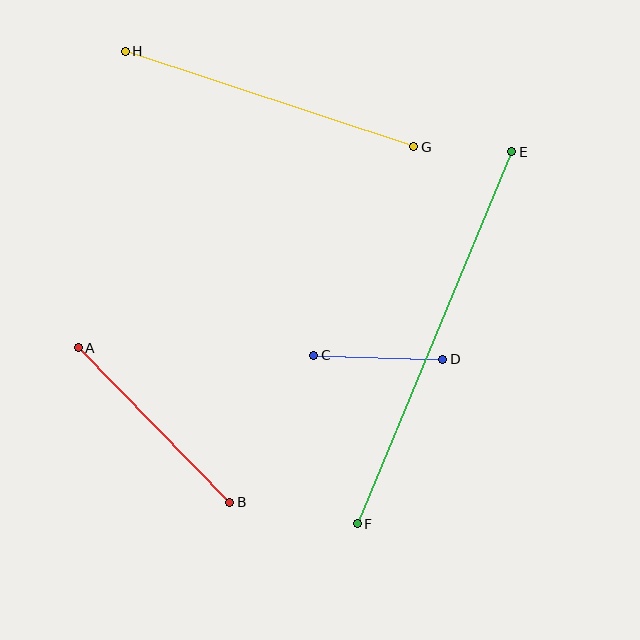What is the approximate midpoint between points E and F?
The midpoint is at approximately (434, 338) pixels.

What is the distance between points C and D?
The distance is approximately 129 pixels.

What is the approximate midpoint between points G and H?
The midpoint is at approximately (269, 99) pixels.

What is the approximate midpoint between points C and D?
The midpoint is at approximately (378, 357) pixels.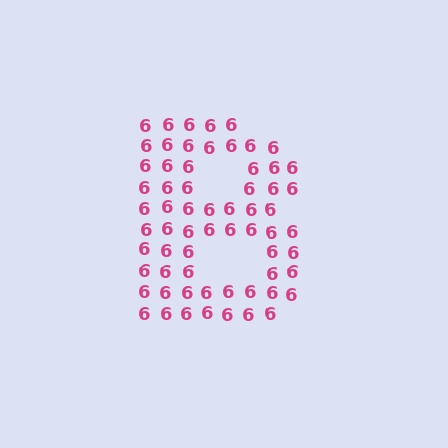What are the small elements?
The small elements are digit 6's.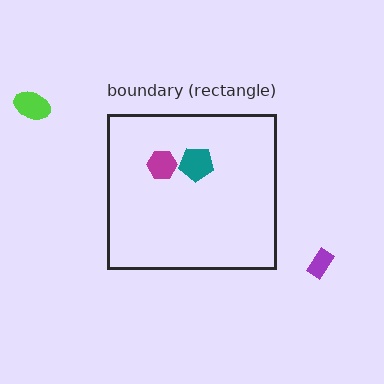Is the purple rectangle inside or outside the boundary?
Outside.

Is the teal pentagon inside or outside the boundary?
Inside.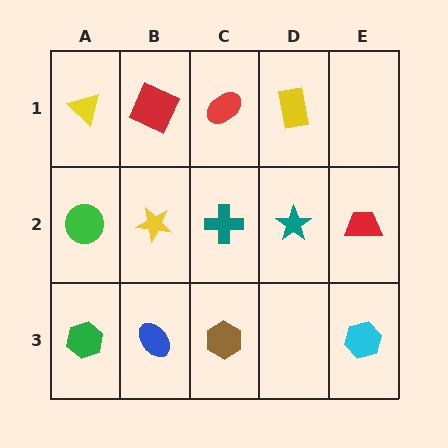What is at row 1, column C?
A red ellipse.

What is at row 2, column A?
A green circle.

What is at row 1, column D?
A yellow rectangle.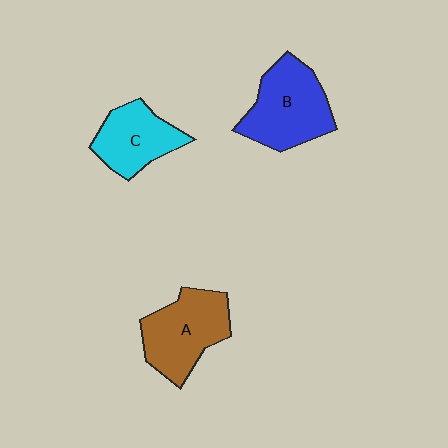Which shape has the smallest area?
Shape C (cyan).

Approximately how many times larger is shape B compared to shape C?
Approximately 1.3 times.